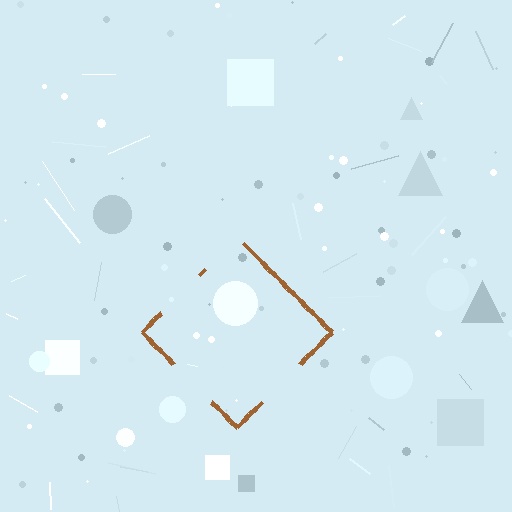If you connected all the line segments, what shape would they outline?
They would outline a diamond.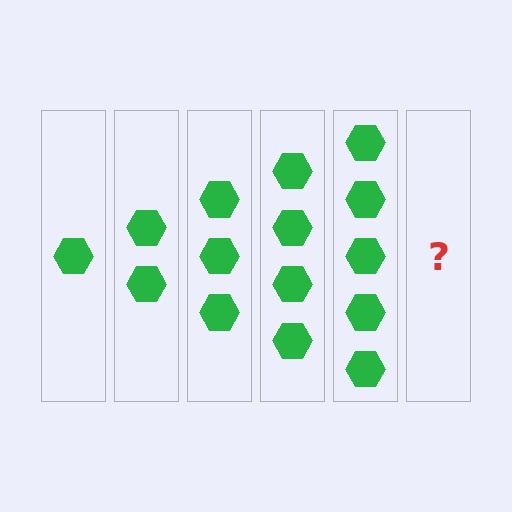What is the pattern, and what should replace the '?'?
The pattern is that each step adds one more hexagon. The '?' should be 6 hexagons.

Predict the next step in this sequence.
The next step is 6 hexagons.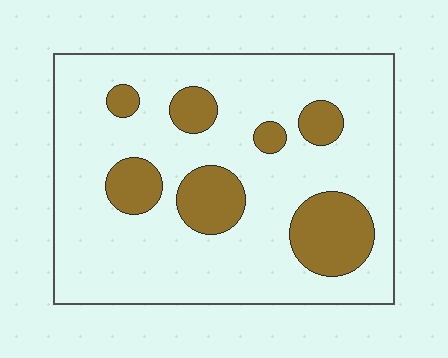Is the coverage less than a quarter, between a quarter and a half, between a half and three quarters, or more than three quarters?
Less than a quarter.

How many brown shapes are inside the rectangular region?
7.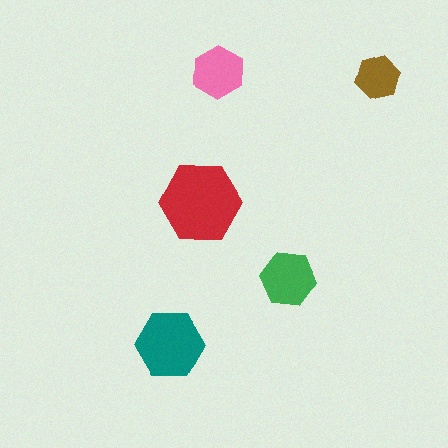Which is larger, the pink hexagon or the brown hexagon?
The pink one.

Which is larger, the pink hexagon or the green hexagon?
The green one.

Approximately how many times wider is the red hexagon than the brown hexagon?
About 2 times wider.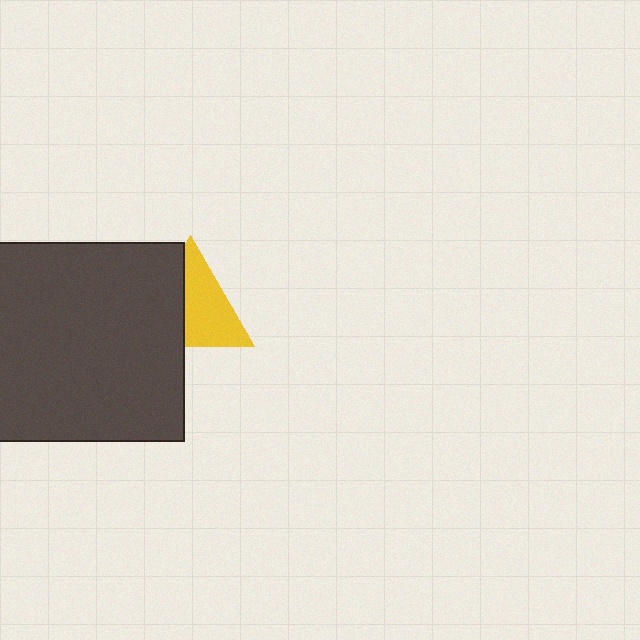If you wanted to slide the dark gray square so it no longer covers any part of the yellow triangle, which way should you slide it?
Slide it left — that is the most direct way to separate the two shapes.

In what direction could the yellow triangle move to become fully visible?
The yellow triangle could move right. That would shift it out from behind the dark gray square entirely.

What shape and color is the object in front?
The object in front is a dark gray square.